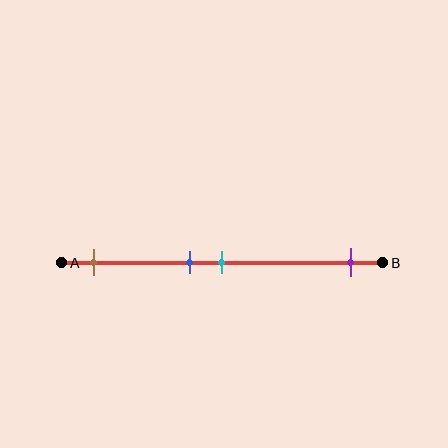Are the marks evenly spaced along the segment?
No, the marks are not evenly spaced.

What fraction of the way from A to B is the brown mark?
The brown mark is approximately 10% (0.1) of the way from A to B.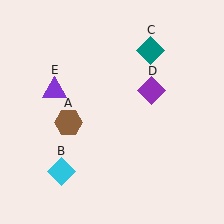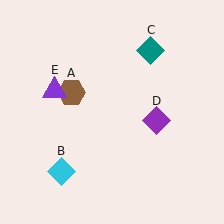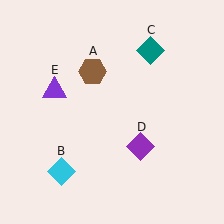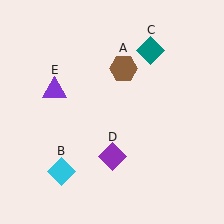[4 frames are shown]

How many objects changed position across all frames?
2 objects changed position: brown hexagon (object A), purple diamond (object D).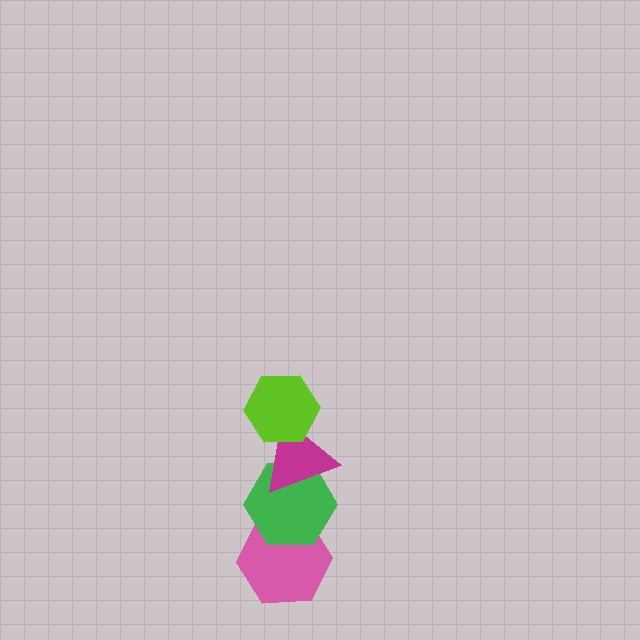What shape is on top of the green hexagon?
The magenta triangle is on top of the green hexagon.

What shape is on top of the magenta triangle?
The lime hexagon is on top of the magenta triangle.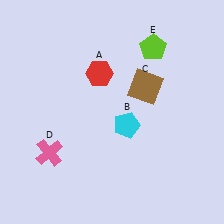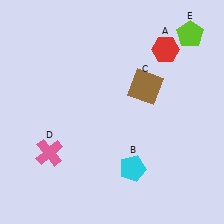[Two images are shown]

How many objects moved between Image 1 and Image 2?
3 objects moved between the two images.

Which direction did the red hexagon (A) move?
The red hexagon (A) moved right.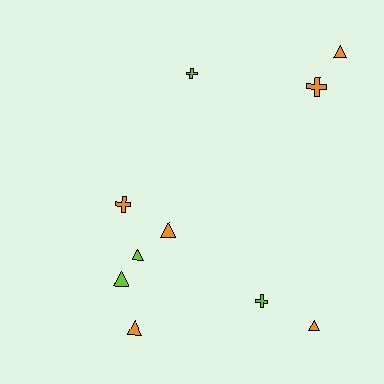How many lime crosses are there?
There are 2 lime crosses.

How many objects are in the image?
There are 10 objects.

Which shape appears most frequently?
Triangle, with 6 objects.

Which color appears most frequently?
Orange, with 6 objects.